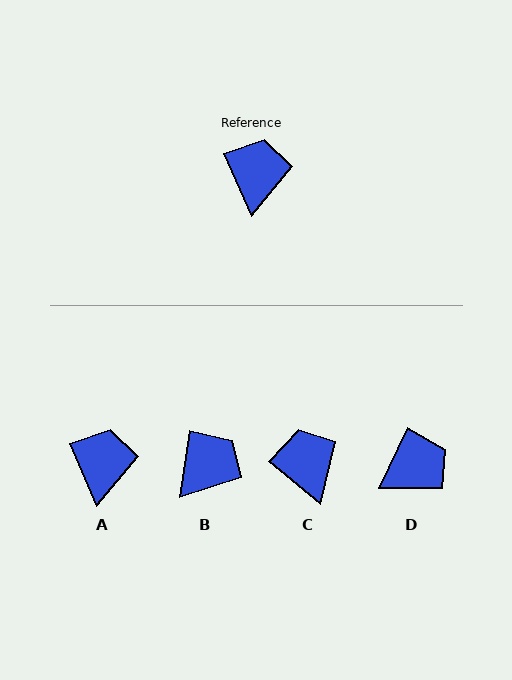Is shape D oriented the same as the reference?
No, it is off by about 50 degrees.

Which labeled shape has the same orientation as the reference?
A.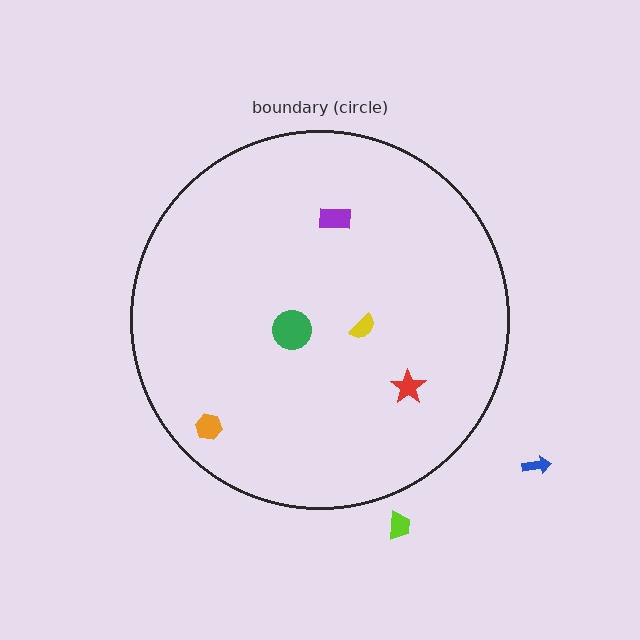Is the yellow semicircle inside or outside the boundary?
Inside.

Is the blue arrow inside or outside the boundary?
Outside.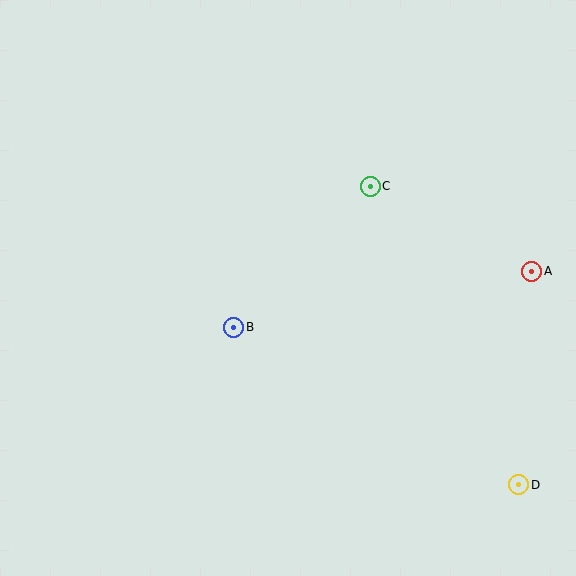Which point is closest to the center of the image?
Point B at (234, 327) is closest to the center.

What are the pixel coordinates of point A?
Point A is at (532, 271).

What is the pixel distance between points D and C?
The distance between D and C is 333 pixels.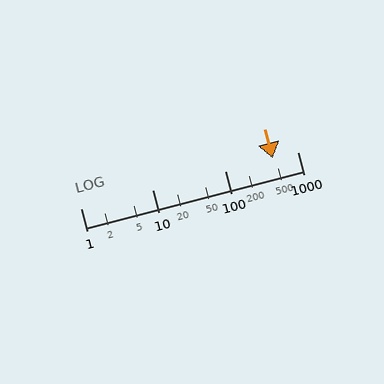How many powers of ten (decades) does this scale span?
The scale spans 3 decades, from 1 to 1000.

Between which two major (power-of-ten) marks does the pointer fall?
The pointer is between 100 and 1000.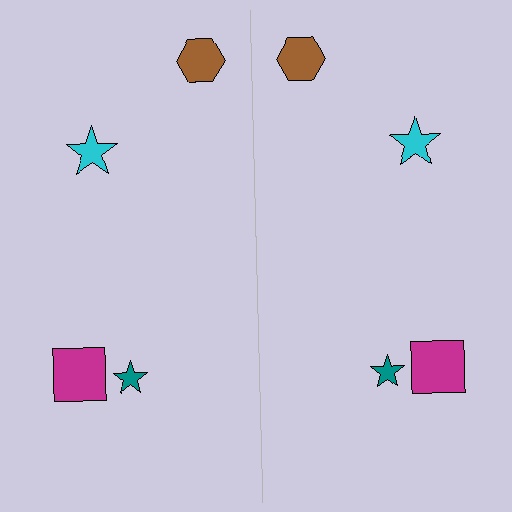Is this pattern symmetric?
Yes, this pattern has bilateral (reflection) symmetry.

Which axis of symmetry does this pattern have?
The pattern has a vertical axis of symmetry running through the center of the image.